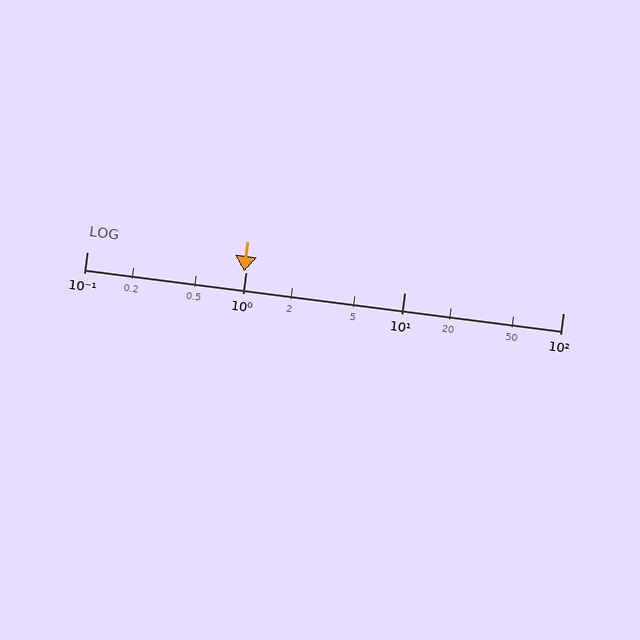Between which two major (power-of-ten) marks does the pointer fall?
The pointer is between 0.1 and 1.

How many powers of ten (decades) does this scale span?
The scale spans 3 decades, from 0.1 to 100.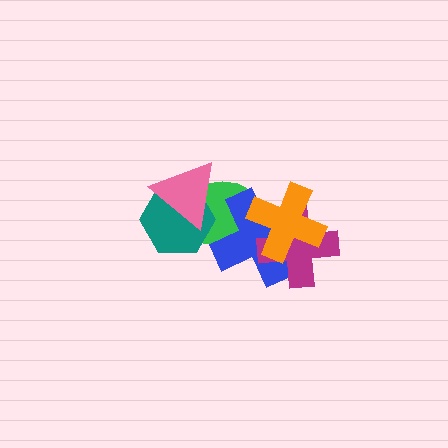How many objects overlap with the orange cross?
3 objects overlap with the orange cross.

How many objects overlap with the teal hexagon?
2 objects overlap with the teal hexagon.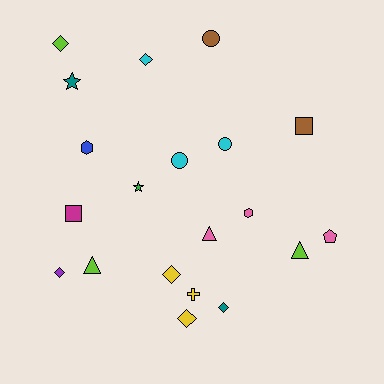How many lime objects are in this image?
There are 3 lime objects.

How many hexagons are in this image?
There are 2 hexagons.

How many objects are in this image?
There are 20 objects.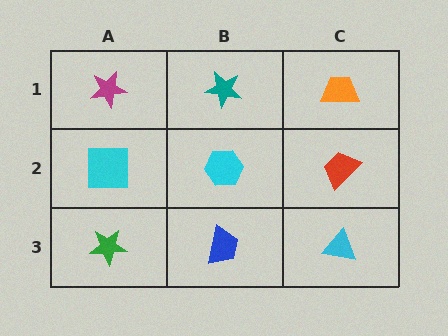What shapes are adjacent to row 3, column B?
A cyan hexagon (row 2, column B), a green star (row 3, column A), a cyan triangle (row 3, column C).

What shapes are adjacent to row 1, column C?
A red trapezoid (row 2, column C), a teal star (row 1, column B).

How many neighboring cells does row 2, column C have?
3.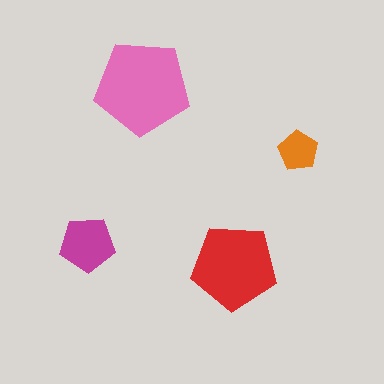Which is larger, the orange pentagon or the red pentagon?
The red one.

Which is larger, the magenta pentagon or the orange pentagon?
The magenta one.